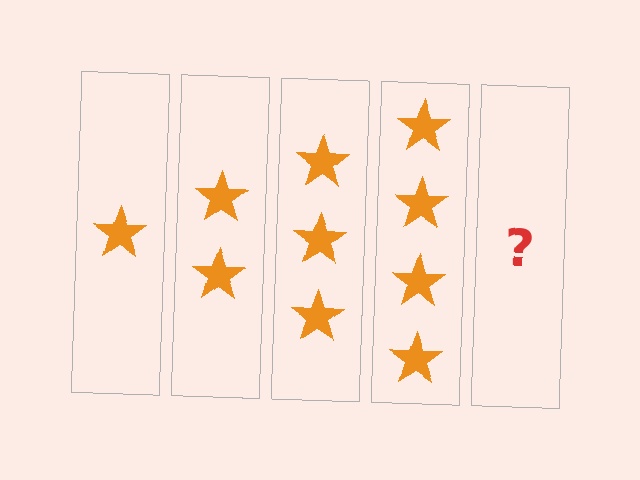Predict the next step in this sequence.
The next step is 5 stars.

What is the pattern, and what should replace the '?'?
The pattern is that each step adds one more star. The '?' should be 5 stars.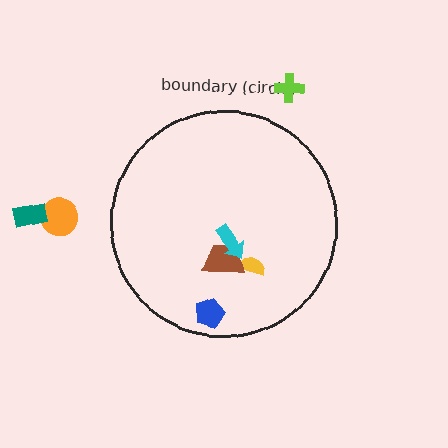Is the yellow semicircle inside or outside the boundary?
Inside.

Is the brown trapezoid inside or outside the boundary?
Inside.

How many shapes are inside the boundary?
4 inside, 3 outside.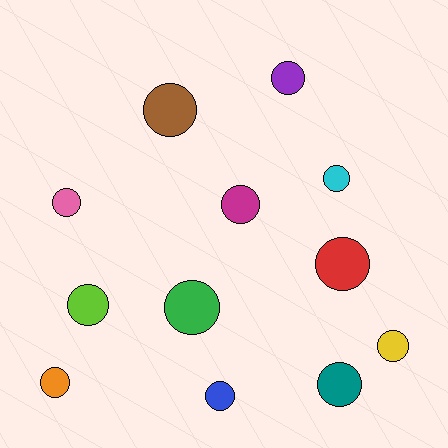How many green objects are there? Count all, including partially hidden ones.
There is 1 green object.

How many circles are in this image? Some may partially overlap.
There are 12 circles.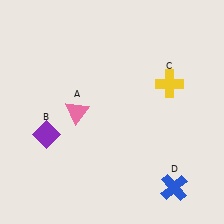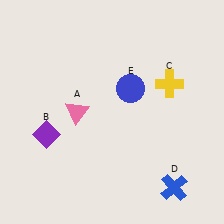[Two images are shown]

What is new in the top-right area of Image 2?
A blue circle (E) was added in the top-right area of Image 2.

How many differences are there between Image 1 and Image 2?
There is 1 difference between the two images.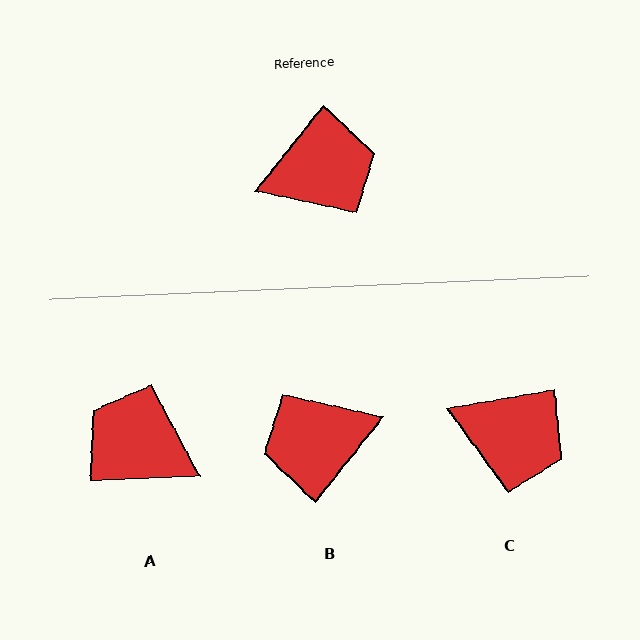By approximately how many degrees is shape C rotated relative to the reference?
Approximately 41 degrees clockwise.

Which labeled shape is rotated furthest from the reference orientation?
B, about 179 degrees away.